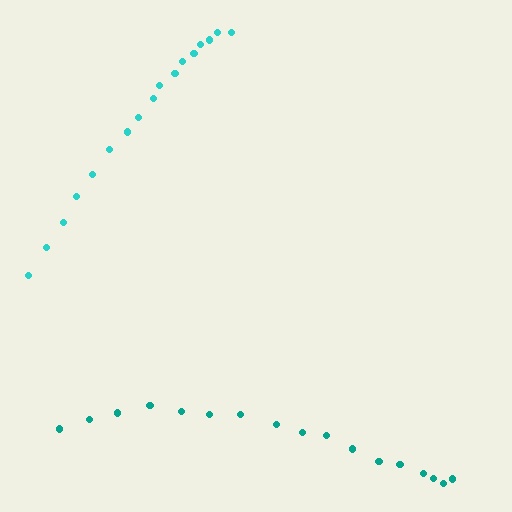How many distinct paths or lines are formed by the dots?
There are 2 distinct paths.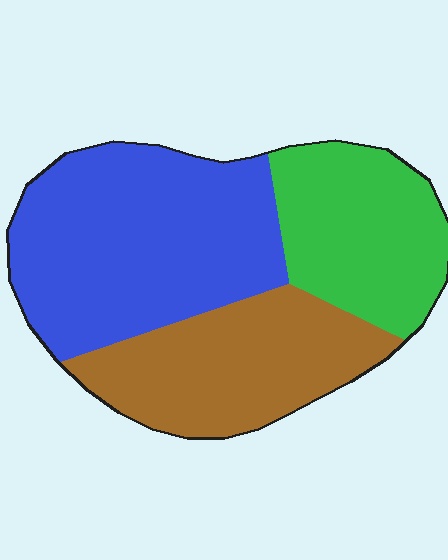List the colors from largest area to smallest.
From largest to smallest: blue, brown, green.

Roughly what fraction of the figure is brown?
Brown covers around 30% of the figure.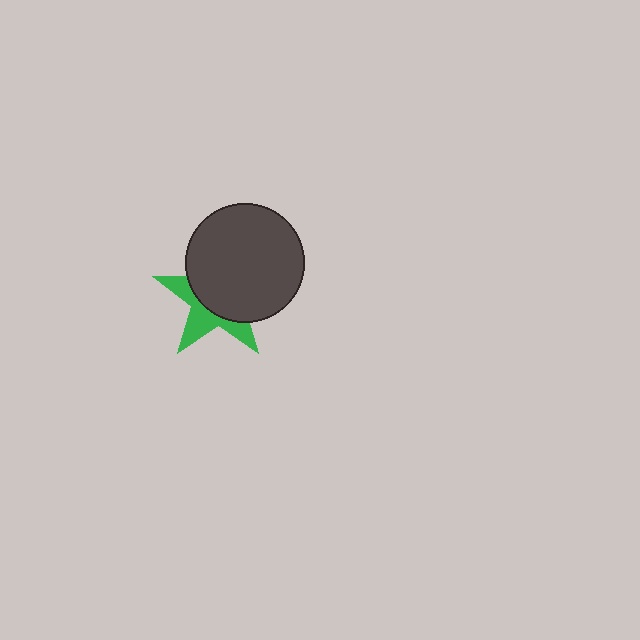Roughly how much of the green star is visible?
A small part of it is visible (roughly 39%).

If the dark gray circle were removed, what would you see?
You would see the complete green star.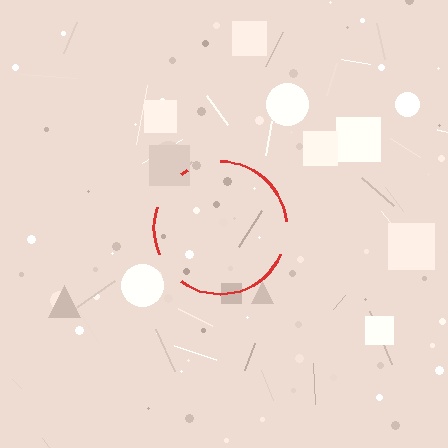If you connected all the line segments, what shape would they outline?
They would outline a circle.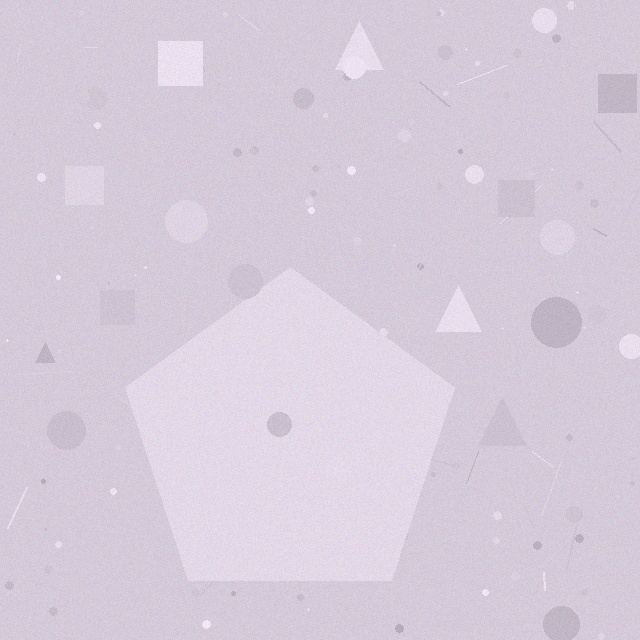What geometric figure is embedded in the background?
A pentagon is embedded in the background.